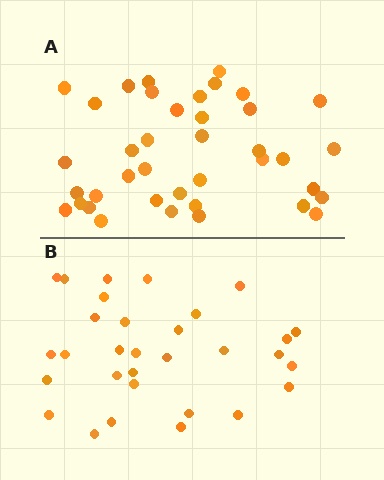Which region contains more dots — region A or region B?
Region A (the top region) has more dots.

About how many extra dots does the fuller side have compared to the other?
Region A has roughly 8 or so more dots than region B.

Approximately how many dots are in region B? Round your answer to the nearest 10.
About 30 dots. (The exact count is 31, which rounds to 30.)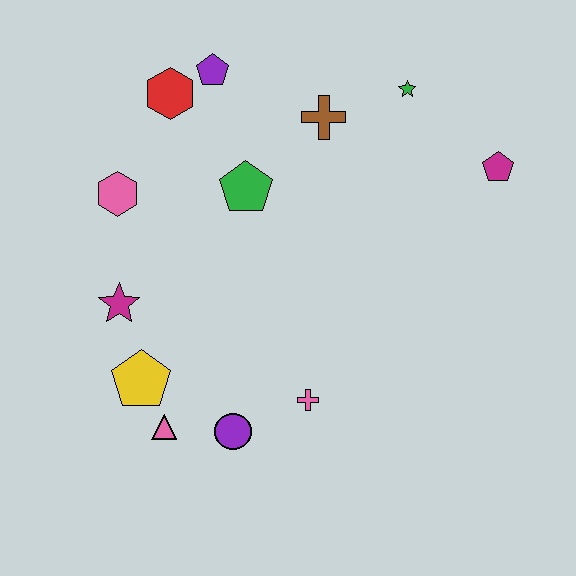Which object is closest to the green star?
The brown cross is closest to the green star.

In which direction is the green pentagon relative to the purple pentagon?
The green pentagon is below the purple pentagon.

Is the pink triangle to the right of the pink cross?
No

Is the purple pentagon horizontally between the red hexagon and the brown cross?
Yes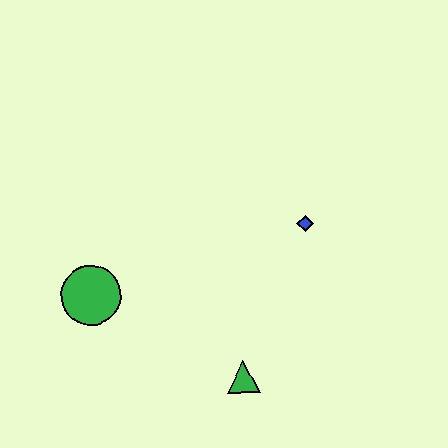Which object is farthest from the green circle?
The blue diamond is farthest from the green circle.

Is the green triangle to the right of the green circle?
Yes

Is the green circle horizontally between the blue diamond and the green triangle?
No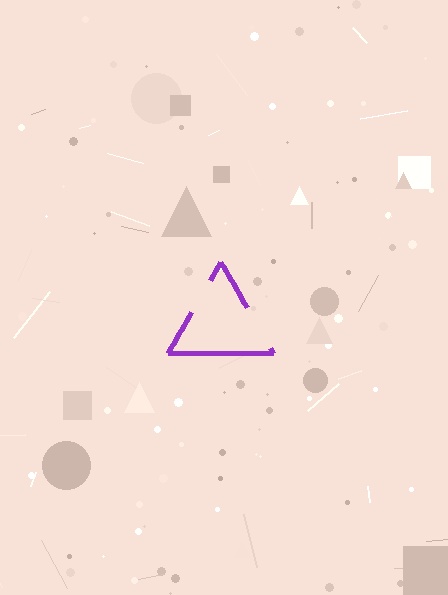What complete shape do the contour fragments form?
The contour fragments form a triangle.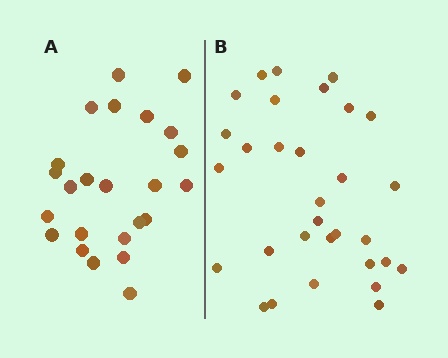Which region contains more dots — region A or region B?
Region B (the right region) has more dots.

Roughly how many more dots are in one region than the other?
Region B has roughly 8 or so more dots than region A.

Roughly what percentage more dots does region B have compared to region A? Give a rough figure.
About 30% more.